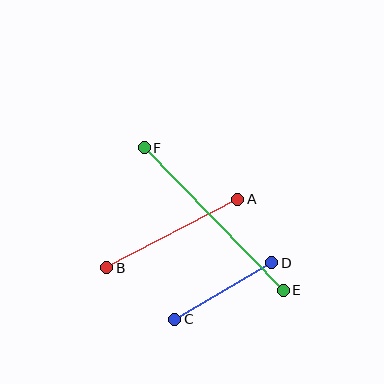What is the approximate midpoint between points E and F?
The midpoint is at approximately (214, 219) pixels.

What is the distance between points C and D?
The distance is approximately 112 pixels.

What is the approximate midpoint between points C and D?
The midpoint is at approximately (223, 291) pixels.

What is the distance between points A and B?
The distance is approximately 148 pixels.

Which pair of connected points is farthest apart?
Points E and F are farthest apart.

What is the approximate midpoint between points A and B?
The midpoint is at approximately (172, 234) pixels.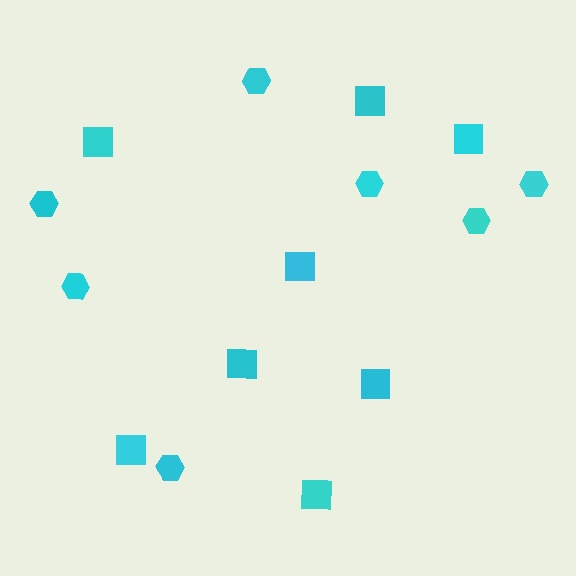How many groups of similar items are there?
There are 2 groups: one group of hexagons (7) and one group of squares (8).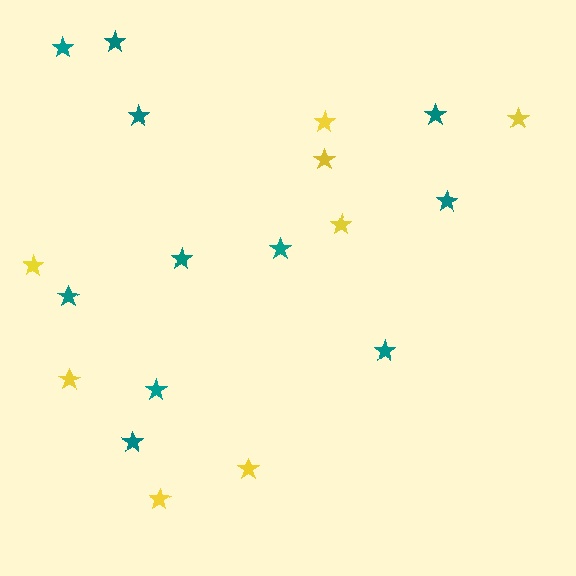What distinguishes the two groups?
There are 2 groups: one group of yellow stars (8) and one group of teal stars (11).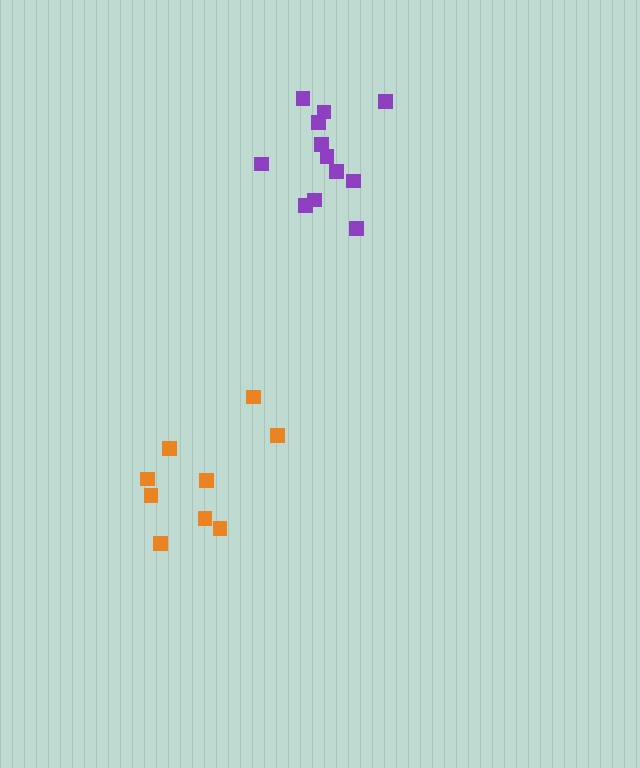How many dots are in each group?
Group 1: 13 dots, Group 2: 9 dots (22 total).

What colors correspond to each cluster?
The clusters are colored: purple, orange.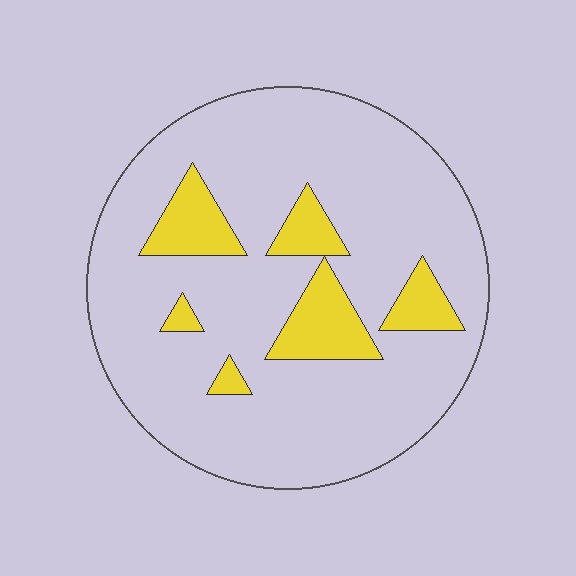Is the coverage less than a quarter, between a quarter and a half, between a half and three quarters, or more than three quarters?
Less than a quarter.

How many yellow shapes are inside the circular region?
6.